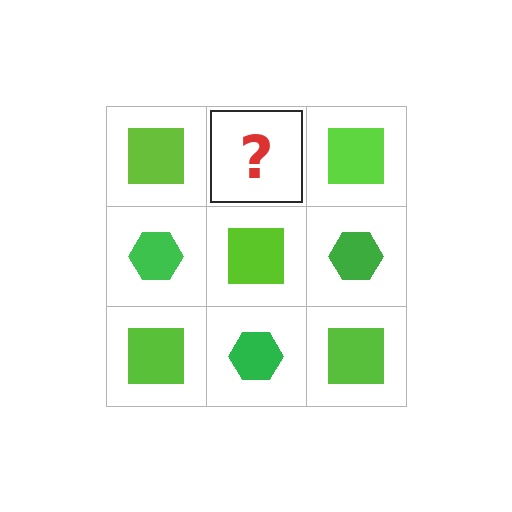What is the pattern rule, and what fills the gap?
The rule is that it alternates lime square and green hexagon in a checkerboard pattern. The gap should be filled with a green hexagon.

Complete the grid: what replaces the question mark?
The question mark should be replaced with a green hexagon.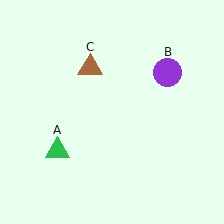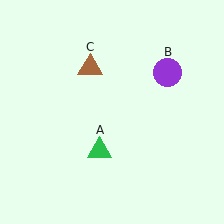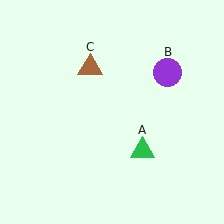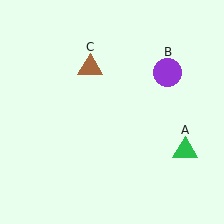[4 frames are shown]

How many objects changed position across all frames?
1 object changed position: green triangle (object A).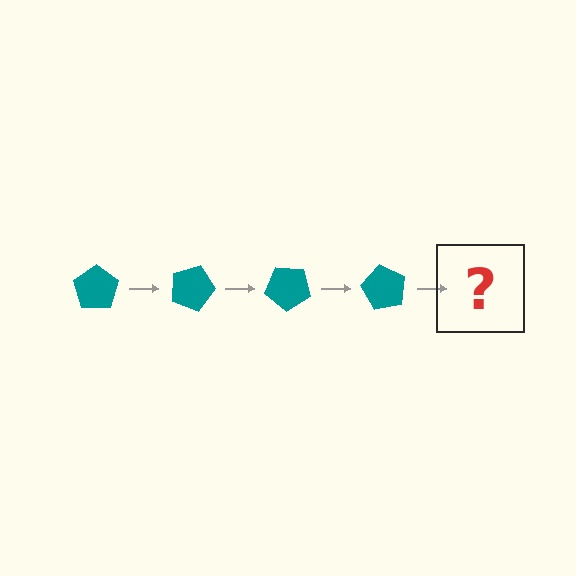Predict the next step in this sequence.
The next step is a teal pentagon rotated 80 degrees.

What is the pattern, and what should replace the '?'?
The pattern is that the pentagon rotates 20 degrees each step. The '?' should be a teal pentagon rotated 80 degrees.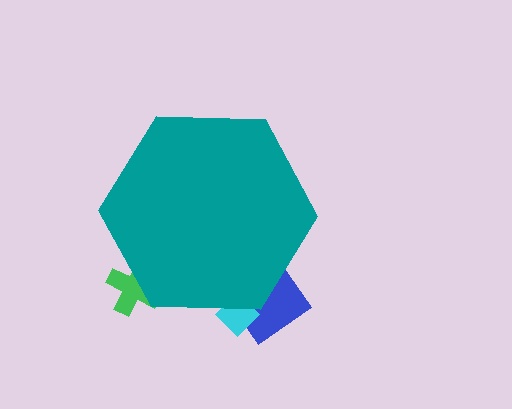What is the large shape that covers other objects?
A teal hexagon.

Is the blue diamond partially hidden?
Yes, the blue diamond is partially hidden behind the teal hexagon.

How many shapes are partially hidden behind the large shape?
3 shapes are partially hidden.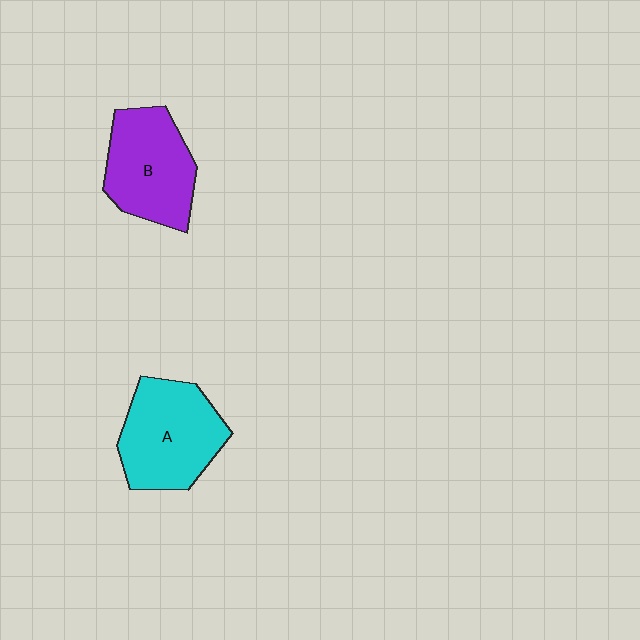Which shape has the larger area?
Shape A (cyan).